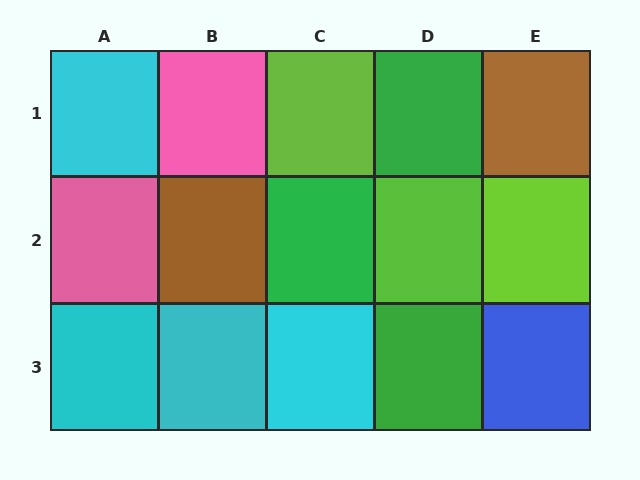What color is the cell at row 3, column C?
Cyan.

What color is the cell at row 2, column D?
Lime.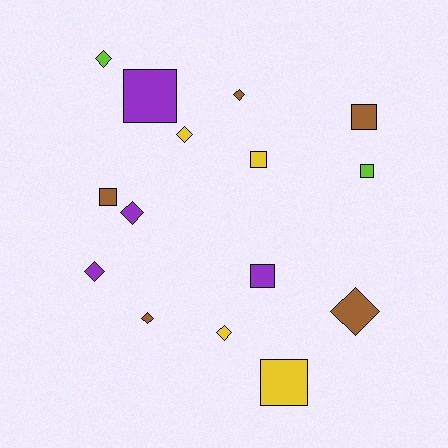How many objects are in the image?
There are 15 objects.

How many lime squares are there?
There is 1 lime square.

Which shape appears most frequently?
Diamond, with 8 objects.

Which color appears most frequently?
Brown, with 5 objects.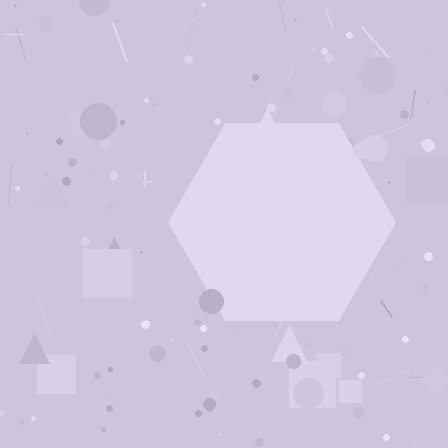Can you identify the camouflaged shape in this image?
The camouflaged shape is a hexagon.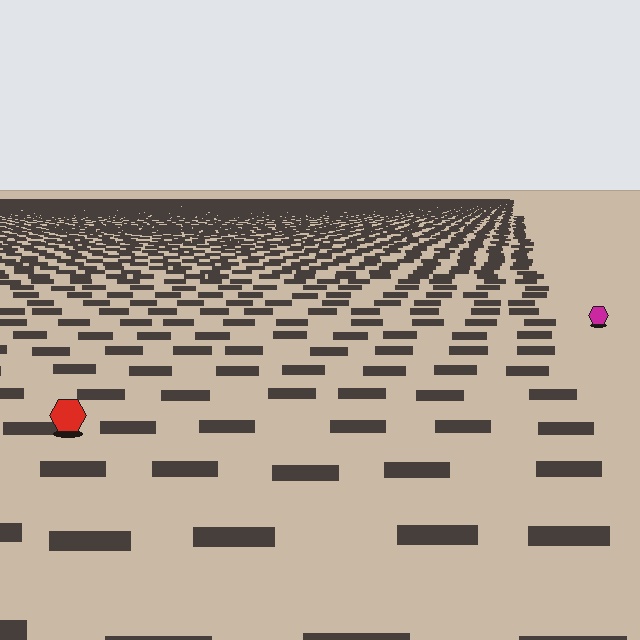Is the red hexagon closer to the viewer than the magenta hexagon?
Yes. The red hexagon is closer — you can tell from the texture gradient: the ground texture is coarser near it.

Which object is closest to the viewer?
The red hexagon is closest. The texture marks near it are larger and more spread out.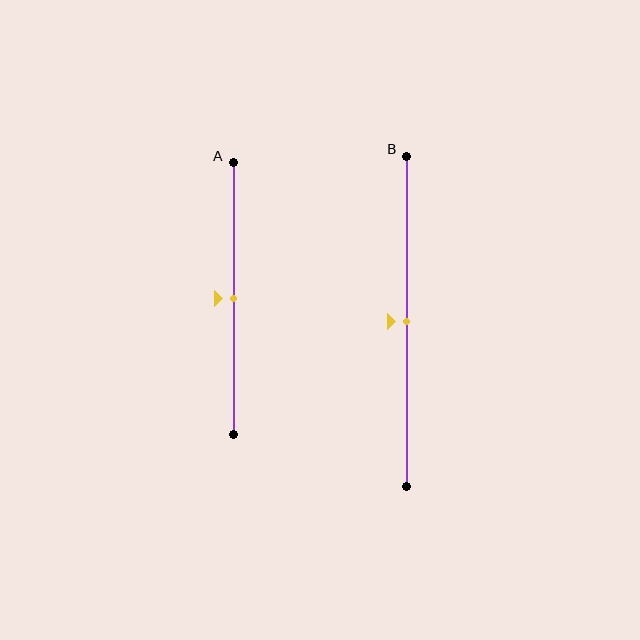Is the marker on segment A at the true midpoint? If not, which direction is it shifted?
Yes, the marker on segment A is at the true midpoint.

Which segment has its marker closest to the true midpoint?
Segment A has its marker closest to the true midpoint.